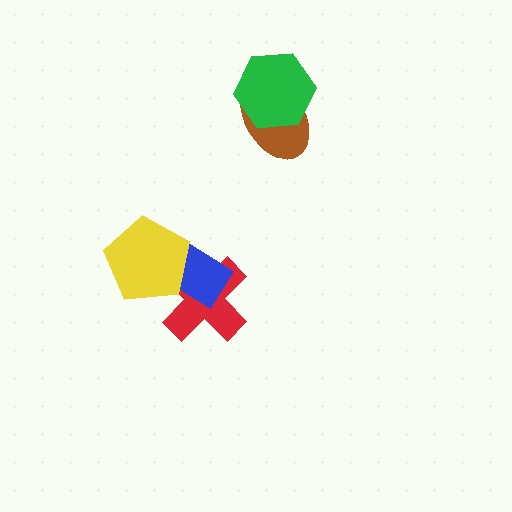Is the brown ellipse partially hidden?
Yes, it is partially covered by another shape.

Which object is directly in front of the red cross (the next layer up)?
The blue rectangle is directly in front of the red cross.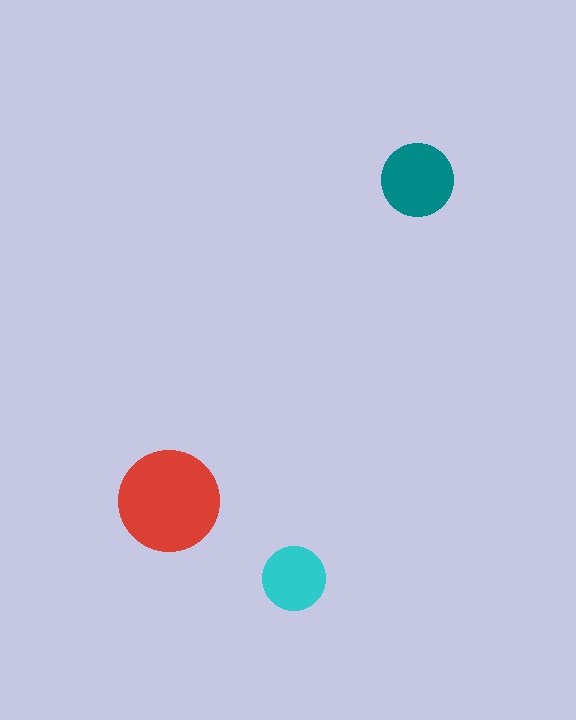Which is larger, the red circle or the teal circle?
The red one.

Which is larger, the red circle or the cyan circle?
The red one.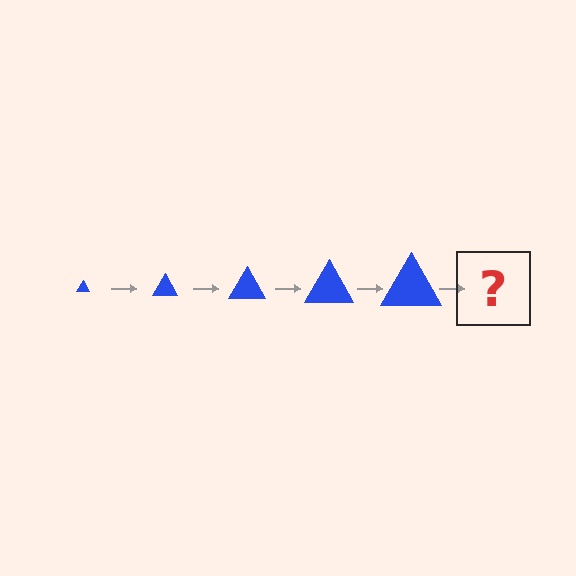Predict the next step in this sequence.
The next step is a blue triangle, larger than the previous one.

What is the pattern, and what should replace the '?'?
The pattern is that the triangle gets progressively larger each step. The '?' should be a blue triangle, larger than the previous one.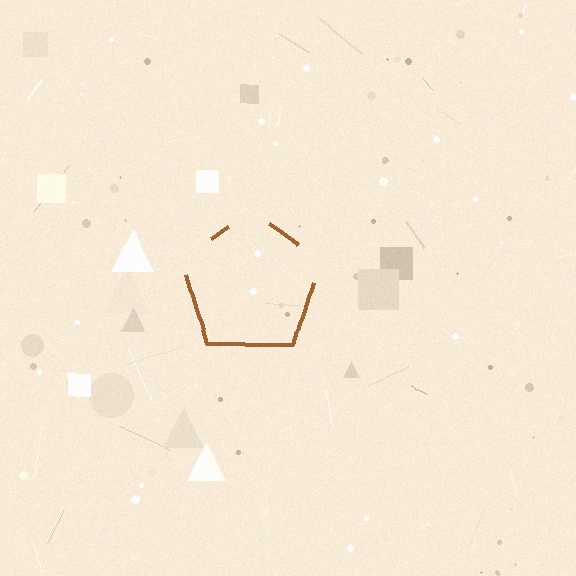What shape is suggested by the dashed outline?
The dashed outline suggests a pentagon.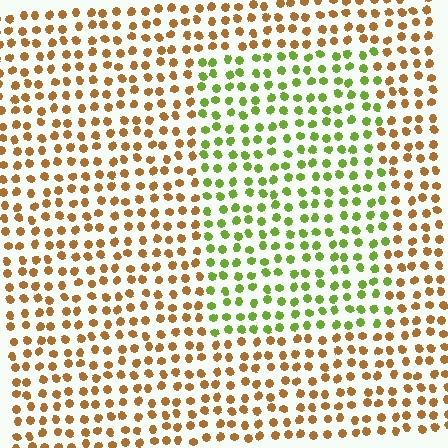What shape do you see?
I see a rectangle.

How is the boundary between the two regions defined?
The boundary is defined purely by a slight shift in hue (about 61 degrees). Spacing, size, and orientation are identical on both sides.